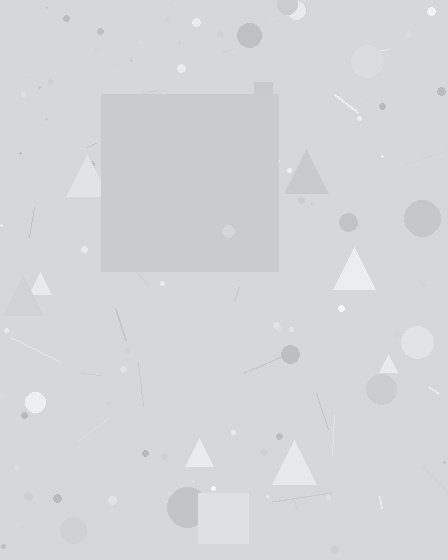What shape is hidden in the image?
A square is hidden in the image.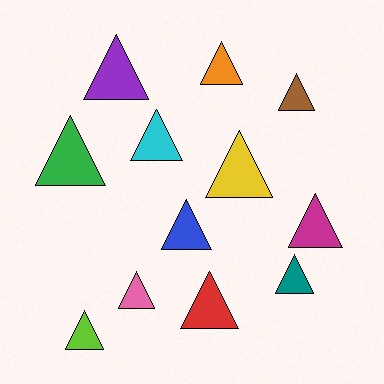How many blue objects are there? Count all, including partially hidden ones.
There is 1 blue object.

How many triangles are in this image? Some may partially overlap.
There are 12 triangles.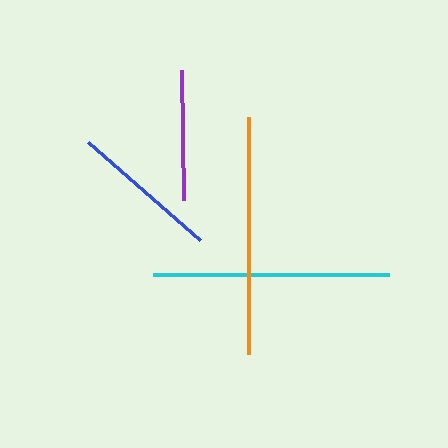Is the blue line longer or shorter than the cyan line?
The cyan line is longer than the blue line.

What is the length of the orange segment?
The orange segment is approximately 237 pixels long.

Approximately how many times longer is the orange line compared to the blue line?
The orange line is approximately 1.6 times the length of the blue line.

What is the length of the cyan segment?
The cyan segment is approximately 236 pixels long.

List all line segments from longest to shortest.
From longest to shortest: orange, cyan, blue, purple.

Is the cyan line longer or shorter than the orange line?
The orange line is longer than the cyan line.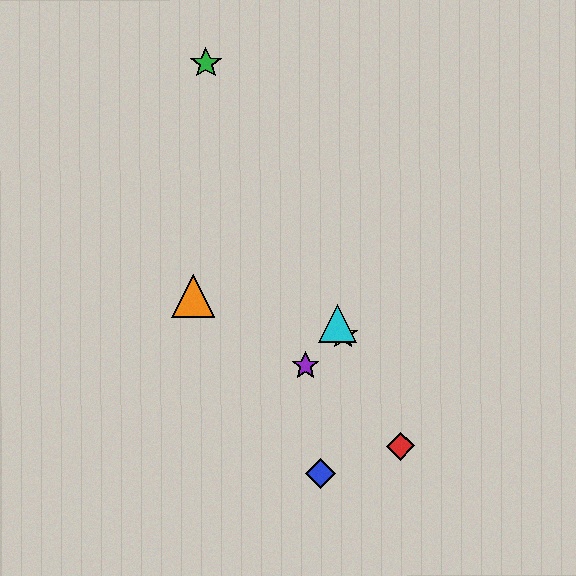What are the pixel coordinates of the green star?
The green star is at (206, 63).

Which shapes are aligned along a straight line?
The red diamond, the green star, the yellow star, the cyan triangle are aligned along a straight line.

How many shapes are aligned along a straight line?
4 shapes (the red diamond, the green star, the yellow star, the cyan triangle) are aligned along a straight line.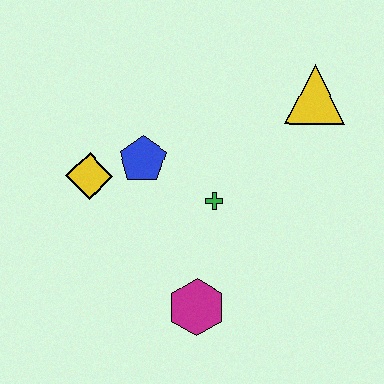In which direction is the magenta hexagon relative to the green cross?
The magenta hexagon is below the green cross.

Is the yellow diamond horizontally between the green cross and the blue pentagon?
No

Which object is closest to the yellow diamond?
The blue pentagon is closest to the yellow diamond.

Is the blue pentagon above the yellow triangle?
No